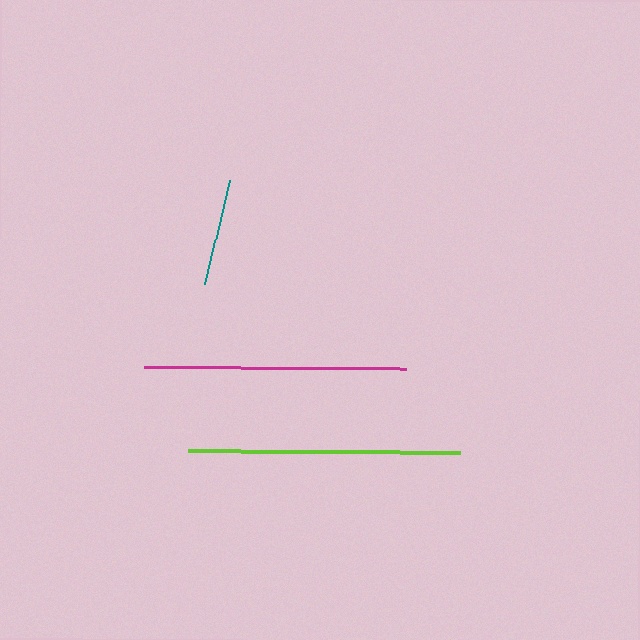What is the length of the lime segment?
The lime segment is approximately 272 pixels long.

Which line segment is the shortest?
The teal line is the shortest at approximately 107 pixels.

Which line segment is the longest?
The lime line is the longest at approximately 272 pixels.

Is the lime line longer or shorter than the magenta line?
The lime line is longer than the magenta line.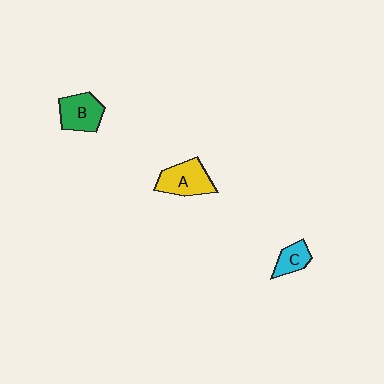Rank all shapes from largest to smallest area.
From largest to smallest: A (yellow), B (green), C (cyan).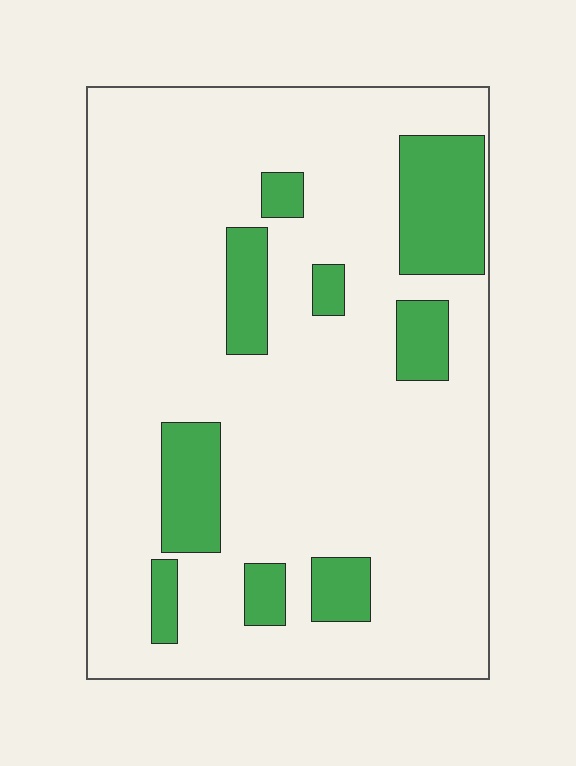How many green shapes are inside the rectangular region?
9.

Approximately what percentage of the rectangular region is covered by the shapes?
Approximately 20%.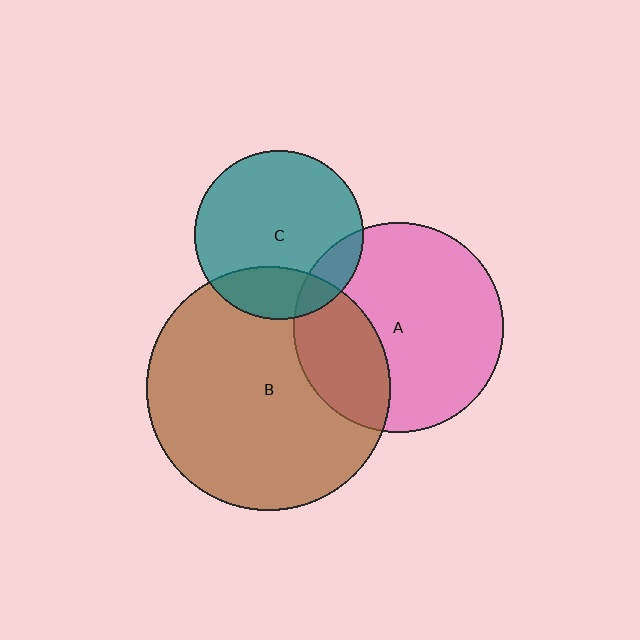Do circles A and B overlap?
Yes.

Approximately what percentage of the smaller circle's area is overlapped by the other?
Approximately 30%.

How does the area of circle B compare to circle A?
Approximately 1.3 times.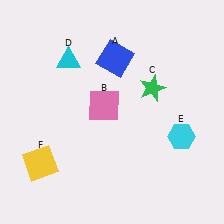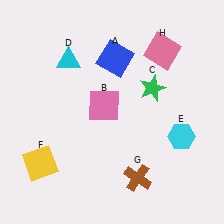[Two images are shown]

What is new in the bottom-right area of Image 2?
A brown cross (G) was added in the bottom-right area of Image 2.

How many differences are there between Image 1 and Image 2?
There are 2 differences between the two images.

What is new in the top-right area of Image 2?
A pink square (H) was added in the top-right area of Image 2.